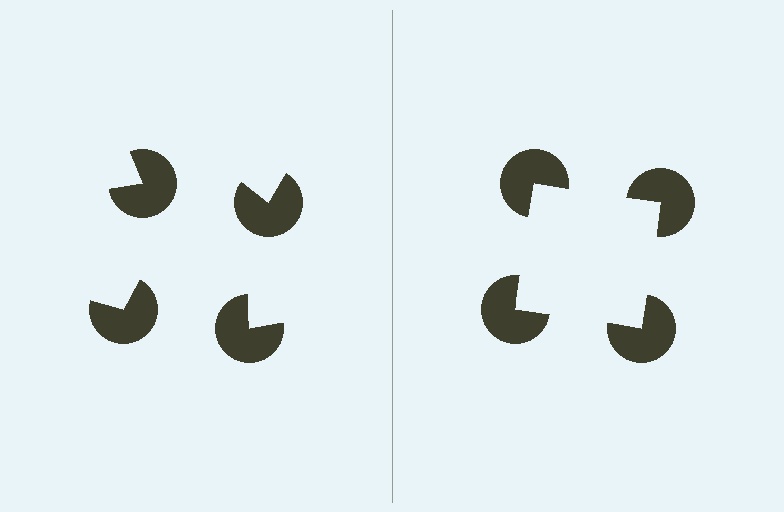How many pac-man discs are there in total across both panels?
8 — 4 on each side.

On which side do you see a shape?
An illusory square appears on the right side. On the left side the wedge cuts are rotated, so no coherent shape forms.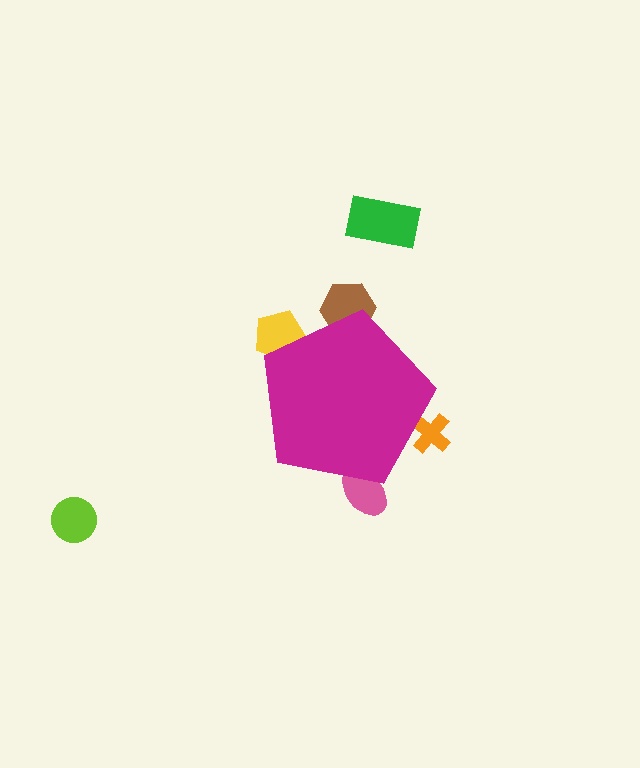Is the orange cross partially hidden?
Yes, the orange cross is partially hidden behind the magenta pentagon.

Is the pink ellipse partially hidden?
Yes, the pink ellipse is partially hidden behind the magenta pentagon.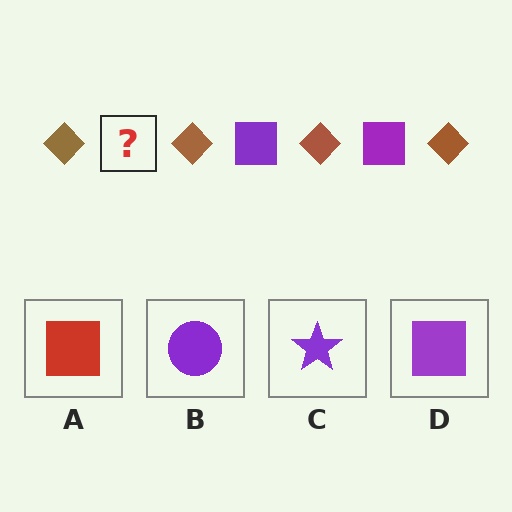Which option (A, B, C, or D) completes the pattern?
D.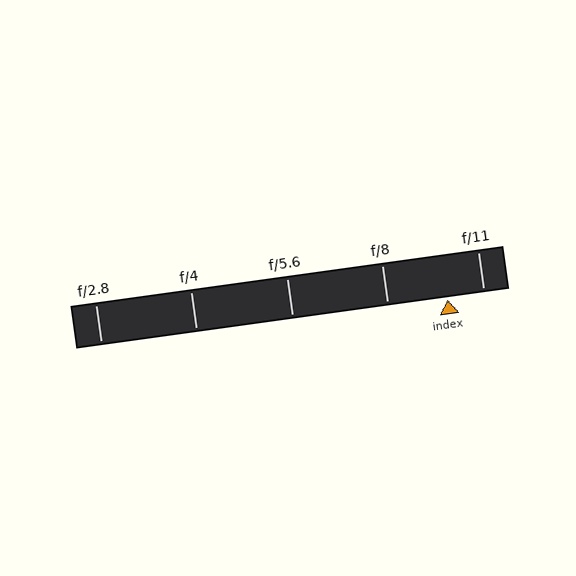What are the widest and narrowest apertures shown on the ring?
The widest aperture shown is f/2.8 and the narrowest is f/11.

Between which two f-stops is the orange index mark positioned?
The index mark is between f/8 and f/11.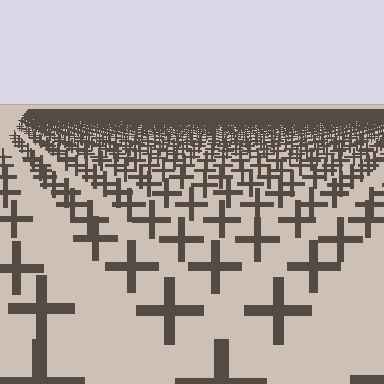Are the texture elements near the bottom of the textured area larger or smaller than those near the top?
Larger. Near the bottom, elements are closer to the viewer and appear at a bigger on-screen size.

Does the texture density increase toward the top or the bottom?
Density increases toward the top.